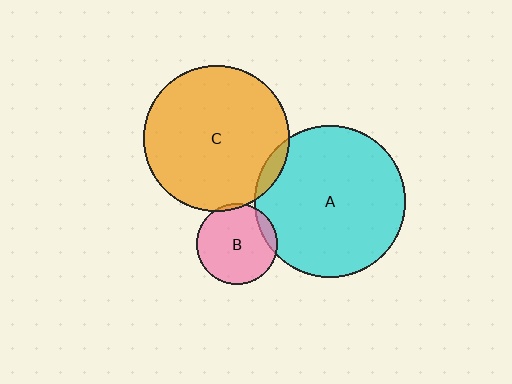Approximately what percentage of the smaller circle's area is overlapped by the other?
Approximately 10%.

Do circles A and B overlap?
Yes.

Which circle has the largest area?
Circle A (cyan).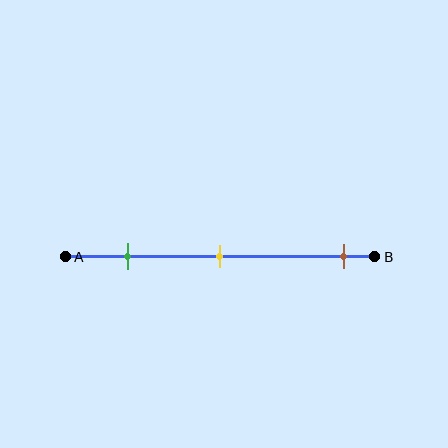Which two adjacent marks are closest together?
The green and yellow marks are the closest adjacent pair.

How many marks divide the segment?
There are 3 marks dividing the segment.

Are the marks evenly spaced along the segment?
No, the marks are not evenly spaced.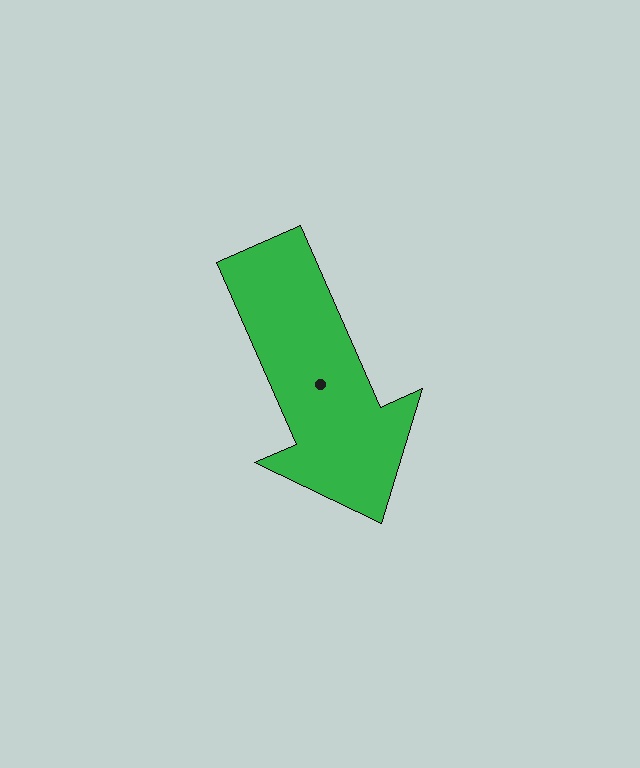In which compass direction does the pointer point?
Southeast.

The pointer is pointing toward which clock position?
Roughly 5 o'clock.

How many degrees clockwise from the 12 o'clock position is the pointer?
Approximately 156 degrees.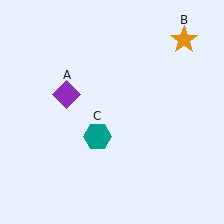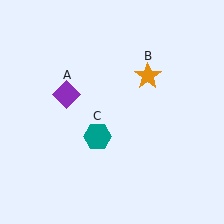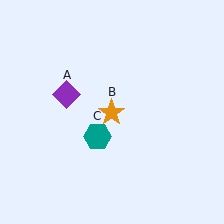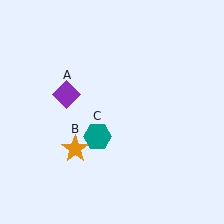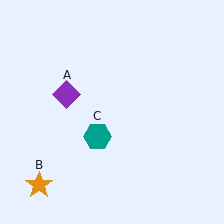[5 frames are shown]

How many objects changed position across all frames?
1 object changed position: orange star (object B).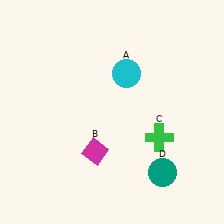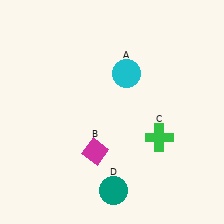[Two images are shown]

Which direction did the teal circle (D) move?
The teal circle (D) moved left.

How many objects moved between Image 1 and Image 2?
1 object moved between the two images.